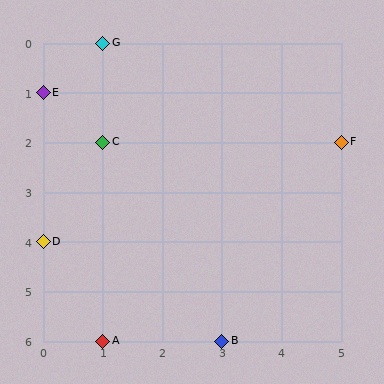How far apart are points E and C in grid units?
Points E and C are 1 column and 1 row apart (about 1.4 grid units diagonally).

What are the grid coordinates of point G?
Point G is at grid coordinates (1, 0).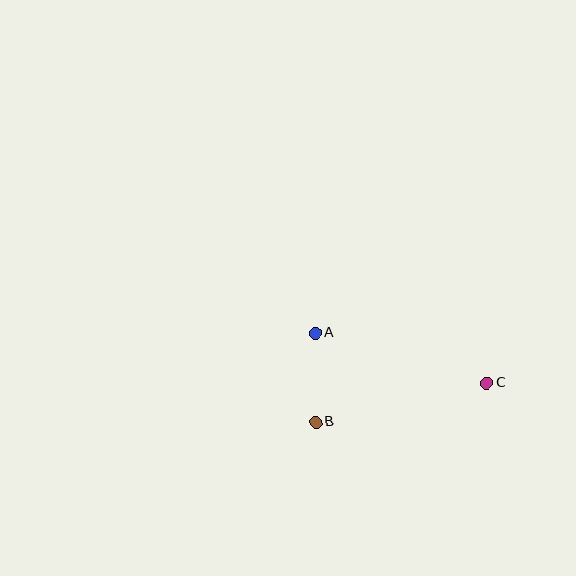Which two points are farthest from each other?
Points A and C are farthest from each other.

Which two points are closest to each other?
Points A and B are closest to each other.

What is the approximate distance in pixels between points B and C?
The distance between B and C is approximately 175 pixels.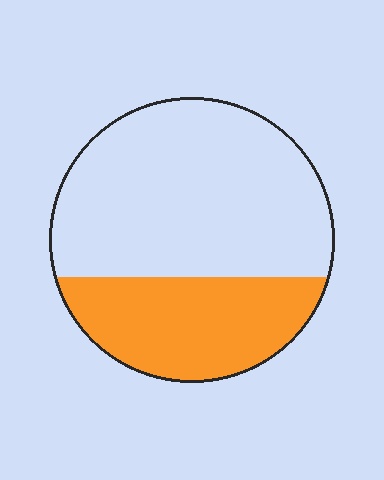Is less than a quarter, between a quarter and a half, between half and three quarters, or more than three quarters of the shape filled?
Between a quarter and a half.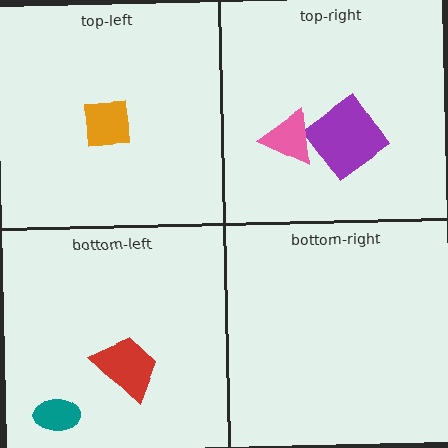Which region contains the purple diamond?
The top-right region.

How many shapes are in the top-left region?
1.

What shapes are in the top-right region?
The purple diamond, the pink triangle.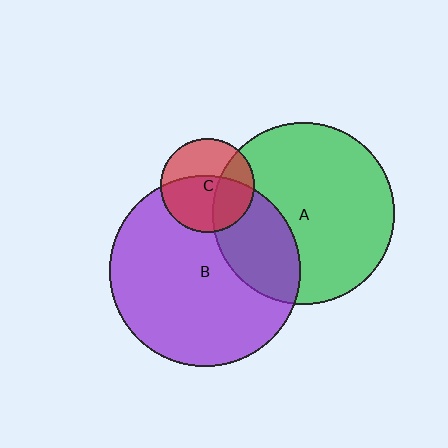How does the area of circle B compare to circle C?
Approximately 4.2 times.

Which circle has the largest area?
Circle B (purple).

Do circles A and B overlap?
Yes.